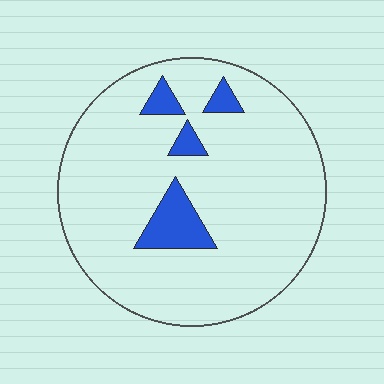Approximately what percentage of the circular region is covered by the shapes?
Approximately 10%.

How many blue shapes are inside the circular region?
4.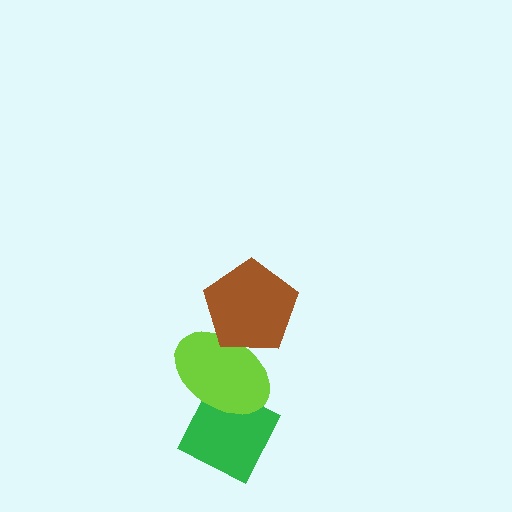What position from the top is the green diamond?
The green diamond is 3rd from the top.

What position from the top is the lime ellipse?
The lime ellipse is 2nd from the top.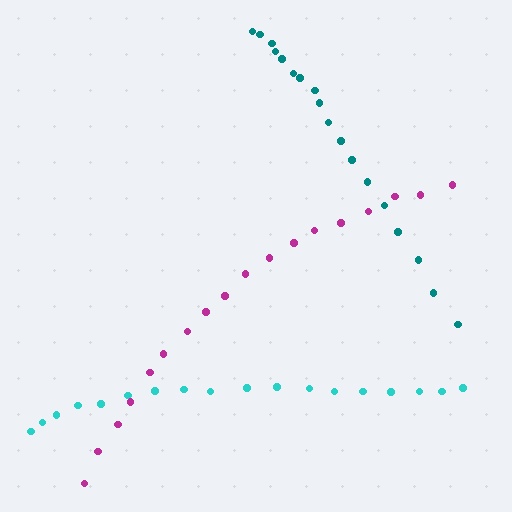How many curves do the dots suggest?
There are 3 distinct paths.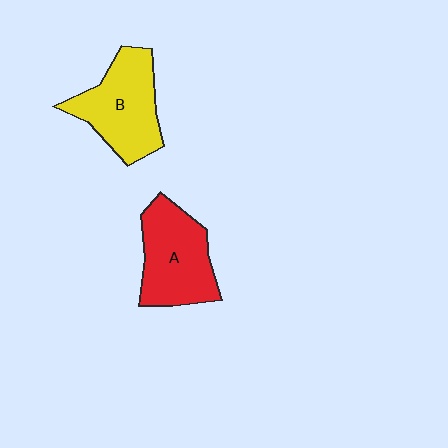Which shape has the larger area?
Shape B (yellow).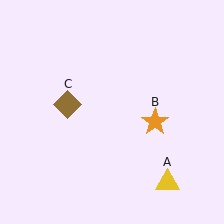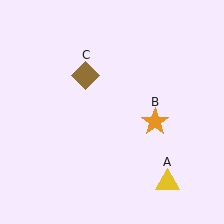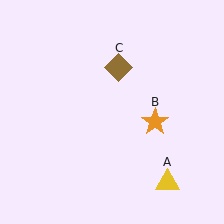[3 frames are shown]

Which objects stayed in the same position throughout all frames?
Yellow triangle (object A) and orange star (object B) remained stationary.